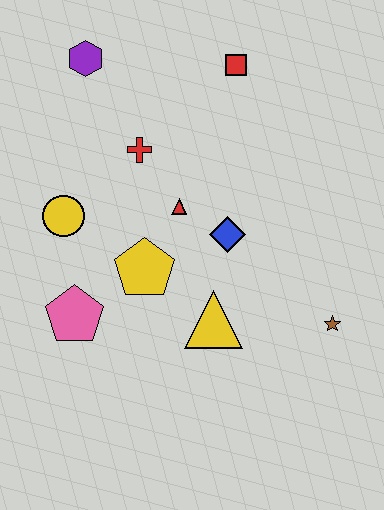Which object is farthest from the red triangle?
The brown star is farthest from the red triangle.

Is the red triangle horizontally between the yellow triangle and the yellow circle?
Yes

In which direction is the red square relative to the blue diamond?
The red square is above the blue diamond.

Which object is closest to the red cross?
The red triangle is closest to the red cross.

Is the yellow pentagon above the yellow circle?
No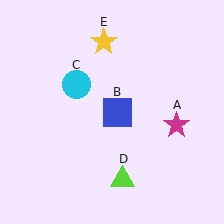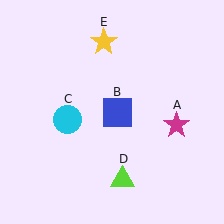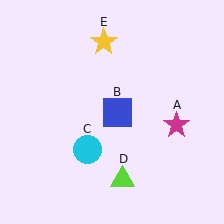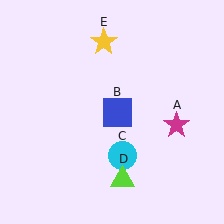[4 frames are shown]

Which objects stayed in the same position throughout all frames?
Magenta star (object A) and blue square (object B) and lime triangle (object D) and yellow star (object E) remained stationary.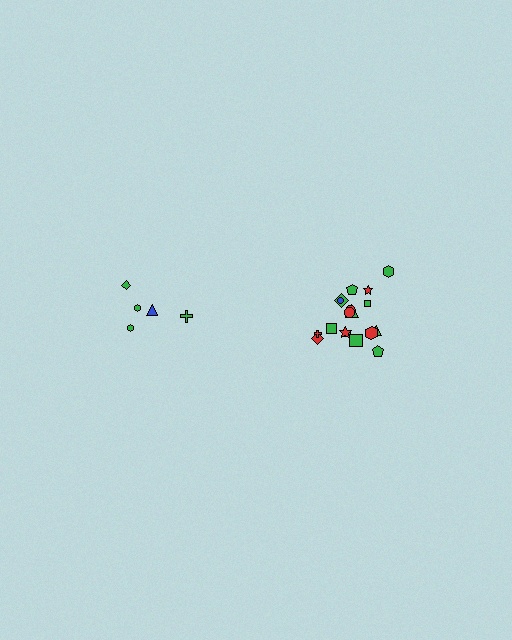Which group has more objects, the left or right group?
The right group.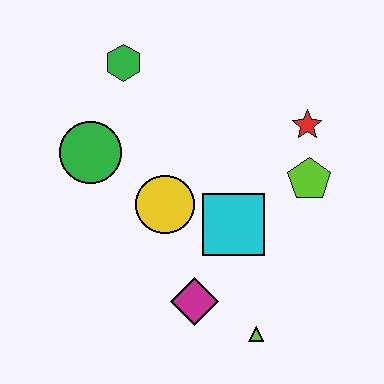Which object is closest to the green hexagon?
The green circle is closest to the green hexagon.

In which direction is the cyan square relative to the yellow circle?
The cyan square is to the right of the yellow circle.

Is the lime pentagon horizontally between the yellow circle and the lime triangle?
No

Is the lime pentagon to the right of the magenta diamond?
Yes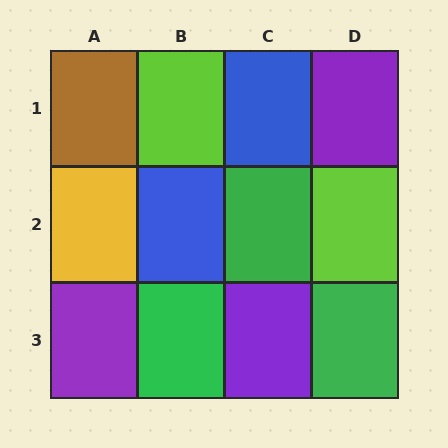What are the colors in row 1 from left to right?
Brown, lime, blue, purple.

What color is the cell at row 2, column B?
Blue.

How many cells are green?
3 cells are green.